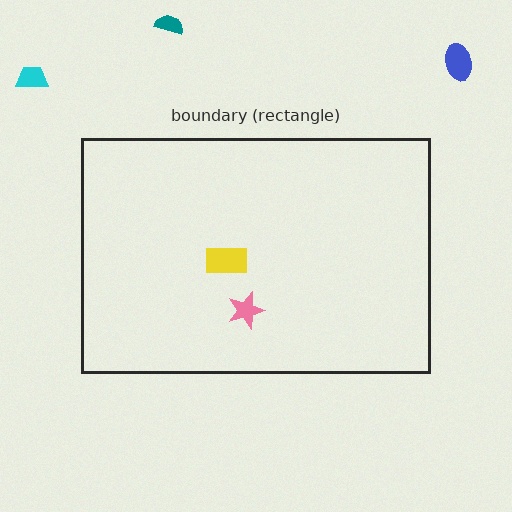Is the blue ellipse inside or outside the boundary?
Outside.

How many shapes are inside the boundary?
2 inside, 3 outside.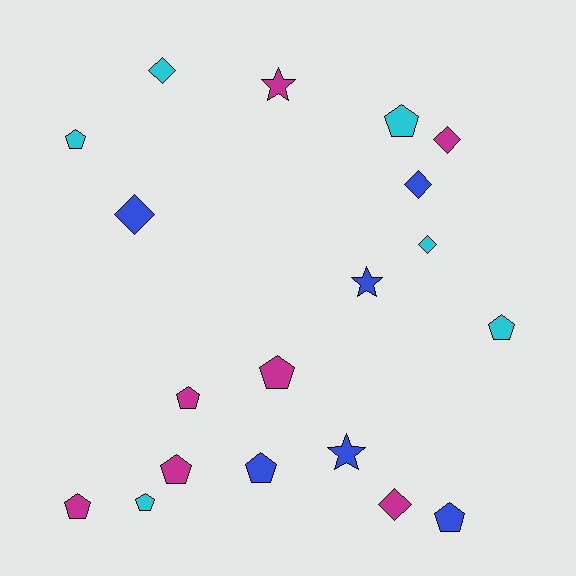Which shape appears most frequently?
Pentagon, with 10 objects.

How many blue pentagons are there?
There are 2 blue pentagons.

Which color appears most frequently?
Magenta, with 7 objects.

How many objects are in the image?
There are 19 objects.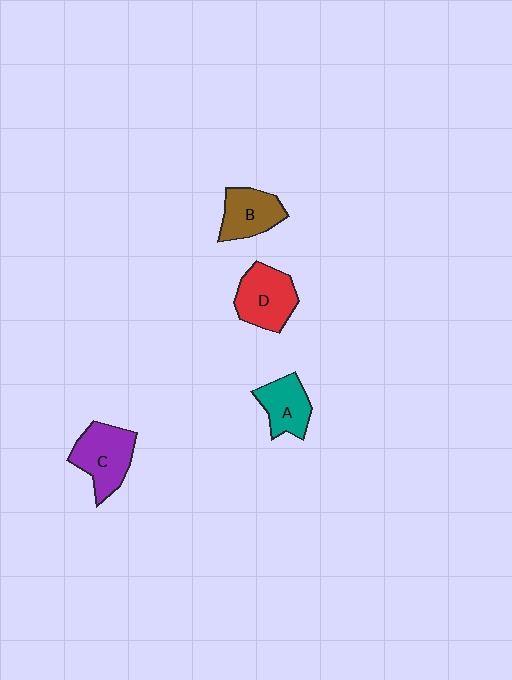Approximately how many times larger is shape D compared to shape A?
Approximately 1.3 times.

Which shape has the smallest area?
Shape A (teal).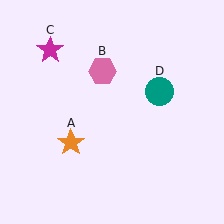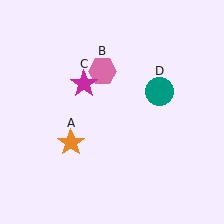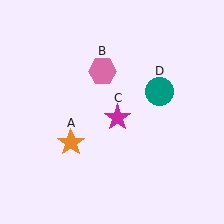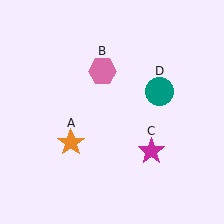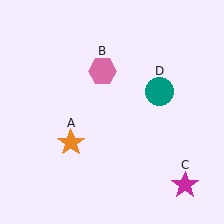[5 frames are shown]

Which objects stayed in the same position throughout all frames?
Orange star (object A) and pink hexagon (object B) and teal circle (object D) remained stationary.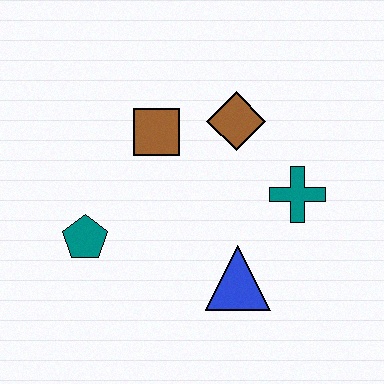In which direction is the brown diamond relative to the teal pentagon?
The brown diamond is to the right of the teal pentagon.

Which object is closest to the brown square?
The brown diamond is closest to the brown square.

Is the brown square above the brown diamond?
No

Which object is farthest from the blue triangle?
The brown square is farthest from the blue triangle.